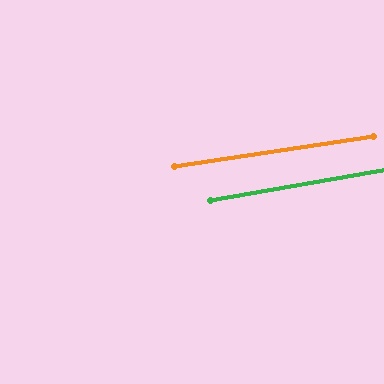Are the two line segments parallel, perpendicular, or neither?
Parallel — their directions differ by only 1.4°.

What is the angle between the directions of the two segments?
Approximately 1 degree.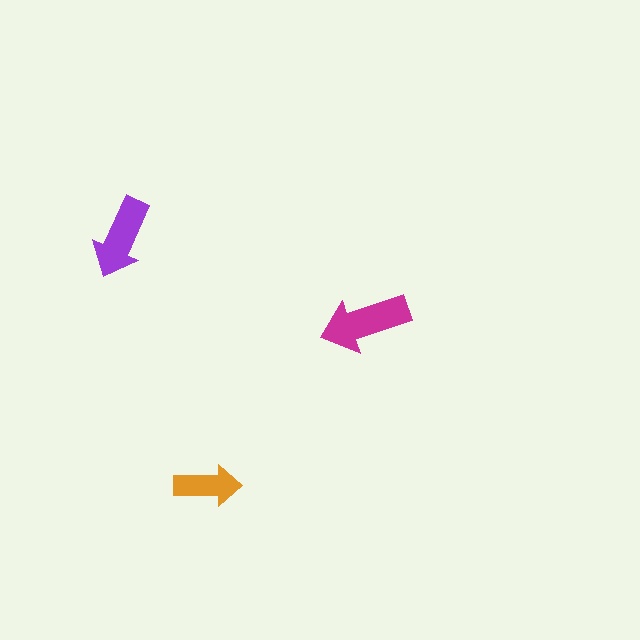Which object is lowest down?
The orange arrow is bottommost.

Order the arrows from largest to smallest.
the magenta one, the purple one, the orange one.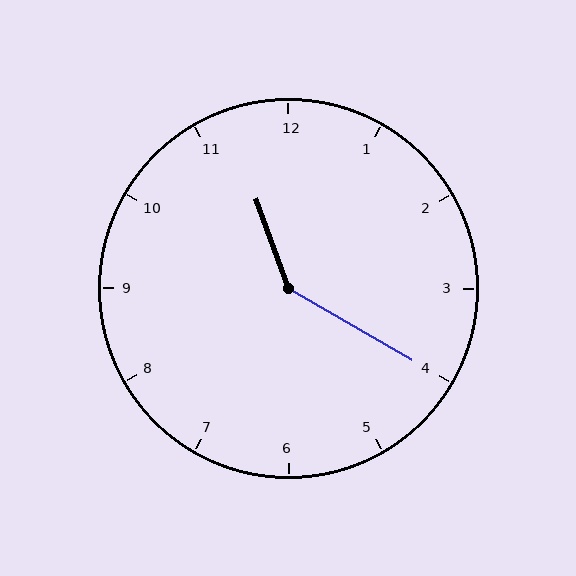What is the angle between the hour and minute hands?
Approximately 140 degrees.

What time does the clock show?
11:20.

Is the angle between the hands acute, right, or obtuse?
It is obtuse.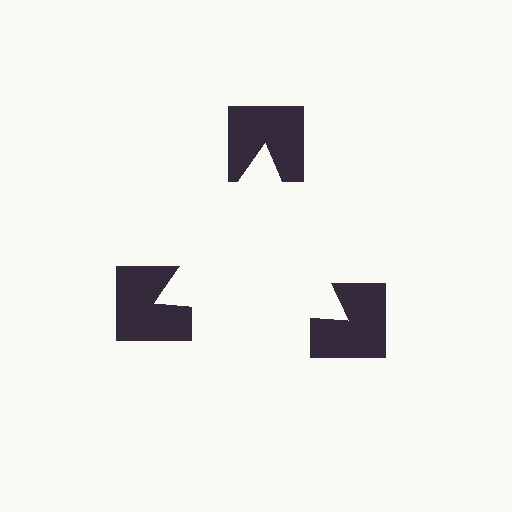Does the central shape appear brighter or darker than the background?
It typically appears slightly brighter than the background, even though no actual brightness change is drawn.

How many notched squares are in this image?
There are 3 — one at each vertex of the illusory triangle.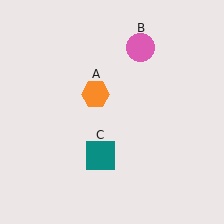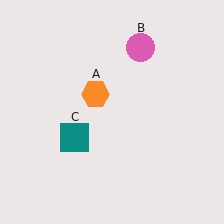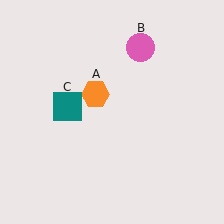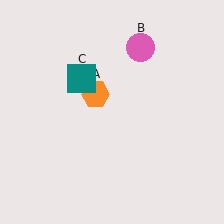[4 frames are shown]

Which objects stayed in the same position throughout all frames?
Orange hexagon (object A) and pink circle (object B) remained stationary.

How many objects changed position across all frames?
1 object changed position: teal square (object C).